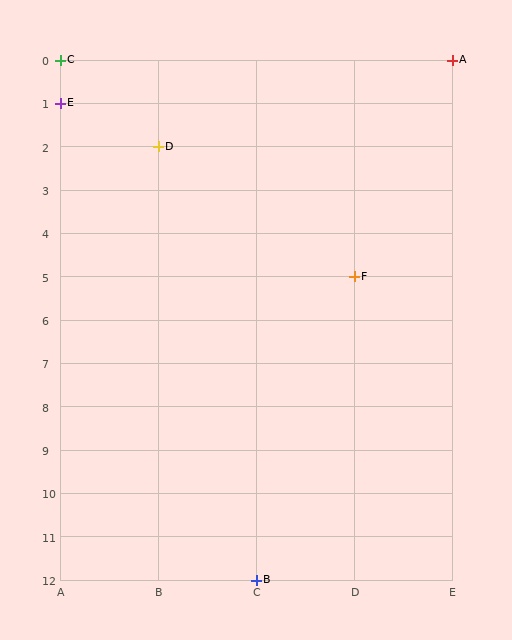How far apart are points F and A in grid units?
Points F and A are 1 column and 5 rows apart (about 5.1 grid units diagonally).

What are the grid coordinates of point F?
Point F is at grid coordinates (D, 5).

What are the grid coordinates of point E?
Point E is at grid coordinates (A, 1).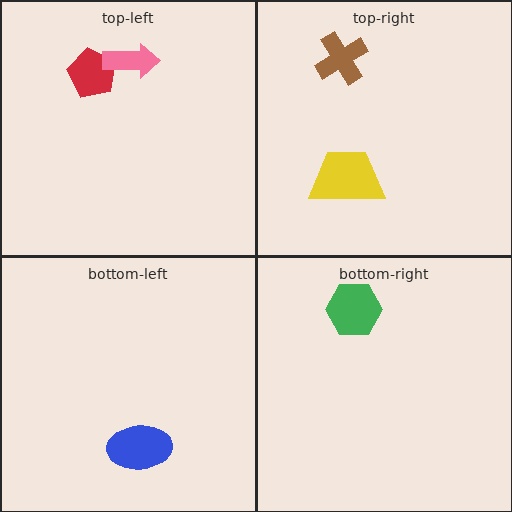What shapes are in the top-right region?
The yellow trapezoid, the brown cross.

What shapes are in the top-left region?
The red pentagon, the pink arrow.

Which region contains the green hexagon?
The bottom-right region.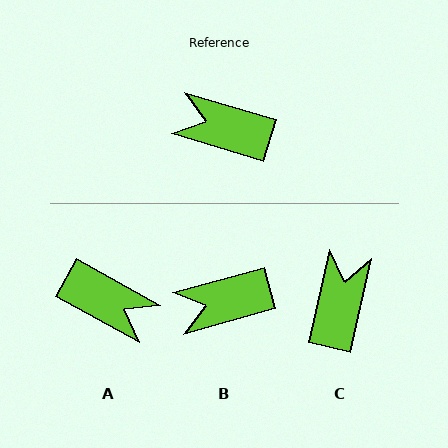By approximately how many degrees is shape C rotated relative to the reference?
Approximately 86 degrees clockwise.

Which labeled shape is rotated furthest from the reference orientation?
A, about 168 degrees away.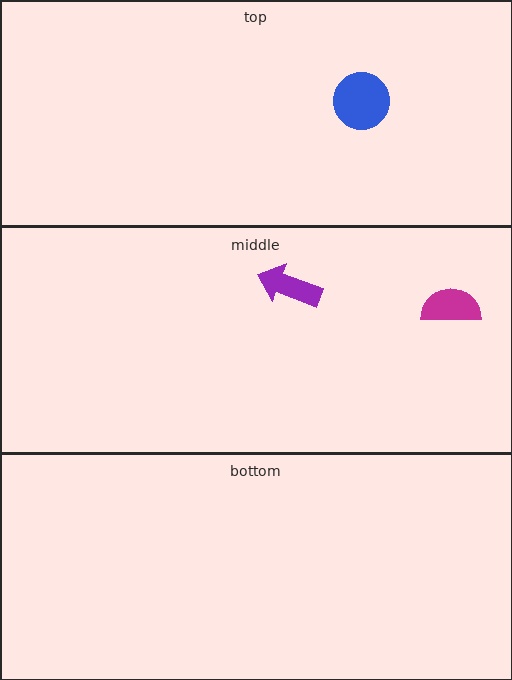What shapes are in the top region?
The blue circle.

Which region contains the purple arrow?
The middle region.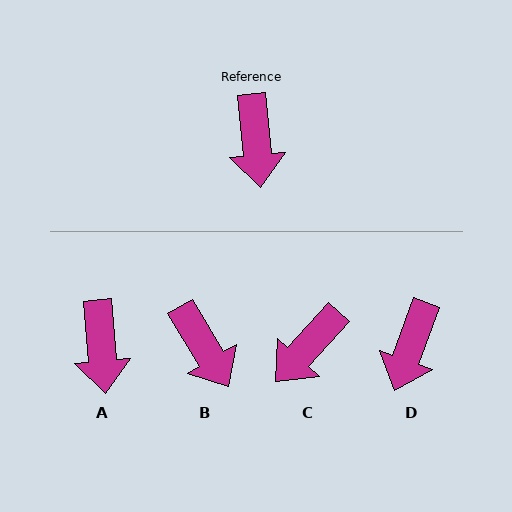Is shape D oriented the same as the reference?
No, it is off by about 25 degrees.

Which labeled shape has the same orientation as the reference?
A.